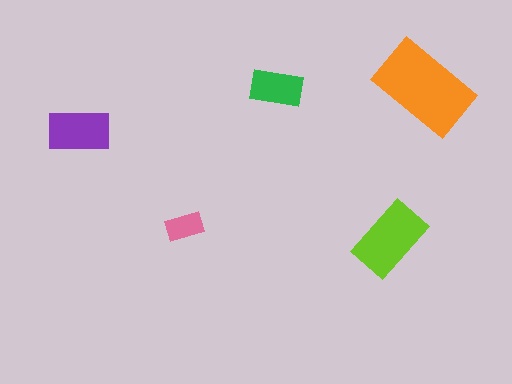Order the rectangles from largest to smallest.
the orange one, the lime one, the purple one, the green one, the pink one.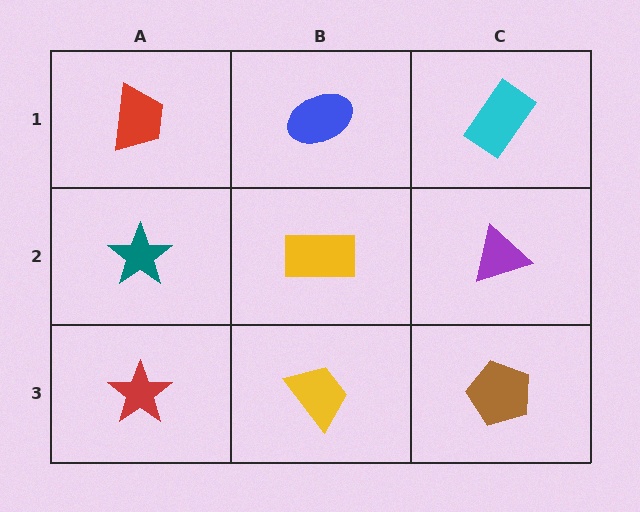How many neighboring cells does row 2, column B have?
4.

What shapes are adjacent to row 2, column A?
A red trapezoid (row 1, column A), a red star (row 3, column A), a yellow rectangle (row 2, column B).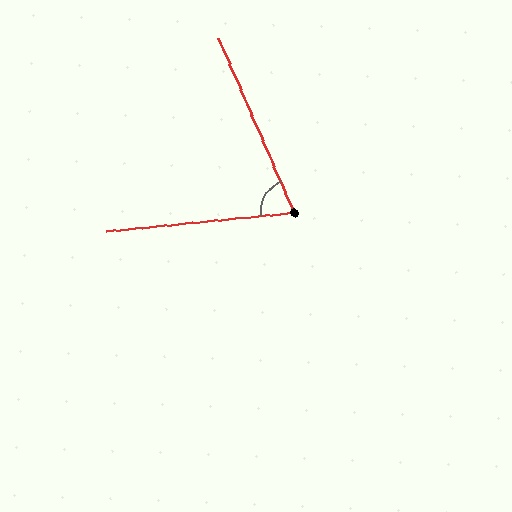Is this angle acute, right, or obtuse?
It is acute.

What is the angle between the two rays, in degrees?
Approximately 72 degrees.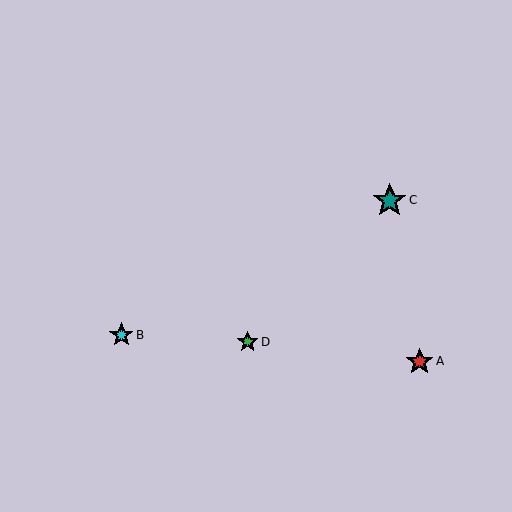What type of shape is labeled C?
Shape C is a teal star.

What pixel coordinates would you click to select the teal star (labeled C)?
Click at (390, 201) to select the teal star C.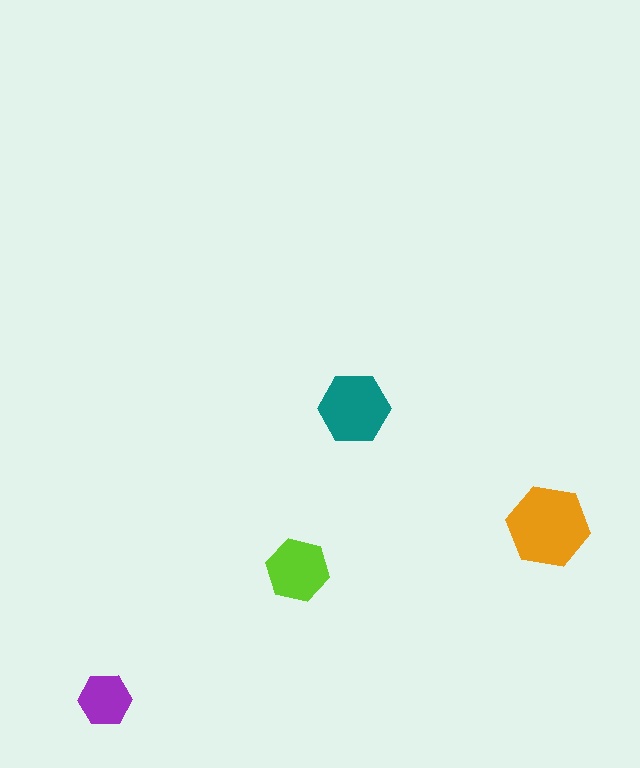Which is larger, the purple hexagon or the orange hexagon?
The orange one.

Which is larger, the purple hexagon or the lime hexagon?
The lime one.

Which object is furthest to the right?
The orange hexagon is rightmost.